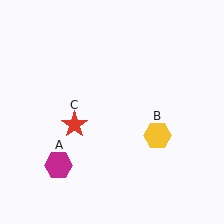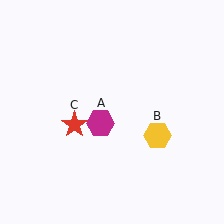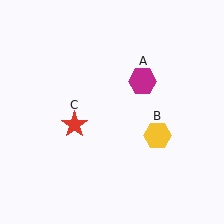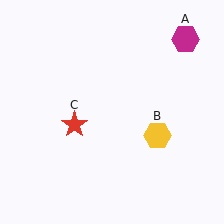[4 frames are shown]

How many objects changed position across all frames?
1 object changed position: magenta hexagon (object A).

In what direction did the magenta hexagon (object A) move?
The magenta hexagon (object A) moved up and to the right.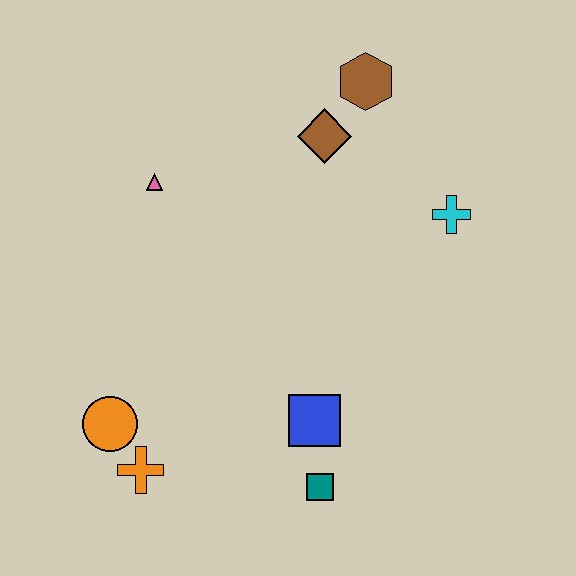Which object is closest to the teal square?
The blue square is closest to the teal square.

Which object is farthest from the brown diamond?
The orange cross is farthest from the brown diamond.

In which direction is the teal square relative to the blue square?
The teal square is below the blue square.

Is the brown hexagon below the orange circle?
No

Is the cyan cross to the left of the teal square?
No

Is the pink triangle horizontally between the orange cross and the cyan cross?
Yes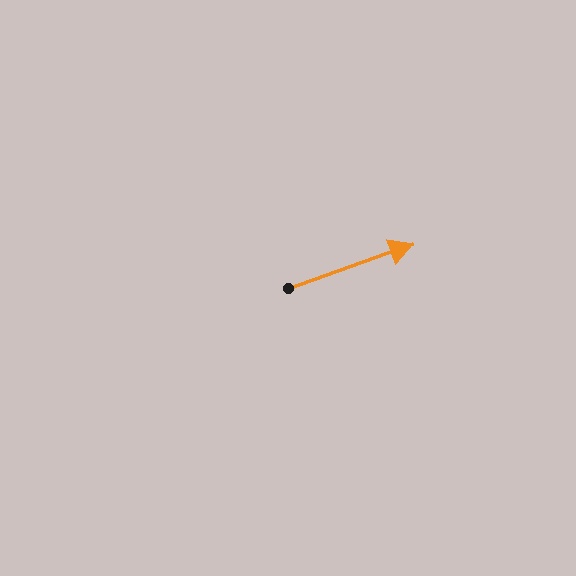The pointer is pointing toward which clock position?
Roughly 2 o'clock.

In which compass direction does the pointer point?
East.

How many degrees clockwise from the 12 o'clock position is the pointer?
Approximately 71 degrees.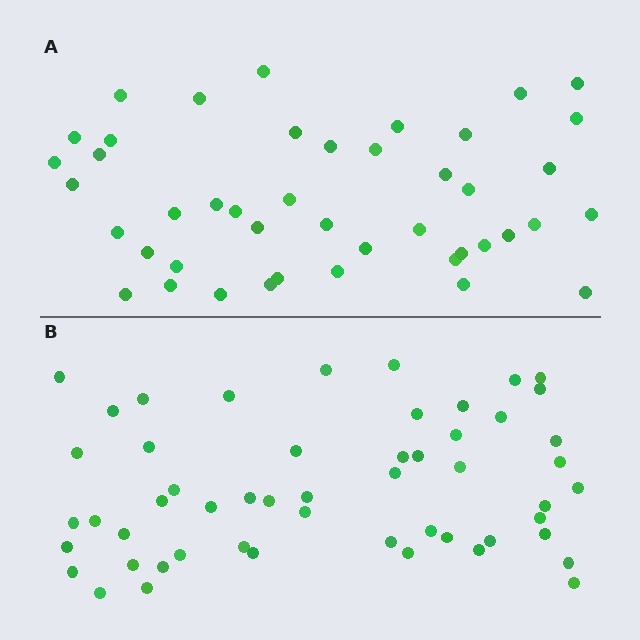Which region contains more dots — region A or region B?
Region B (the bottom region) has more dots.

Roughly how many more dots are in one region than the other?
Region B has roughly 8 or so more dots than region A.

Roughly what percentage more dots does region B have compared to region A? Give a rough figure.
About 20% more.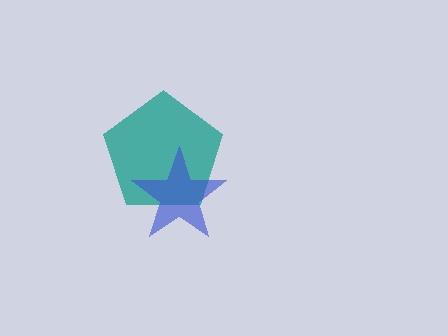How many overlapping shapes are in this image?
There are 2 overlapping shapes in the image.